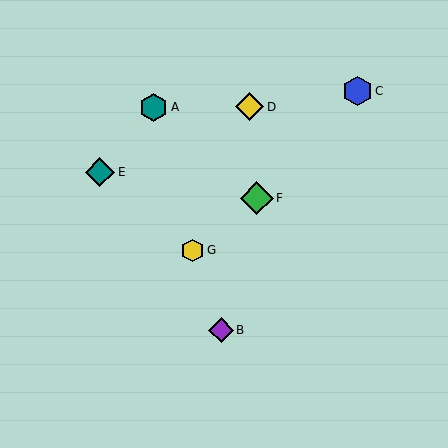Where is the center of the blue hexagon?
The center of the blue hexagon is at (358, 91).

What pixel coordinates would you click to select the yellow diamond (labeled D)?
Click at (250, 107) to select the yellow diamond D.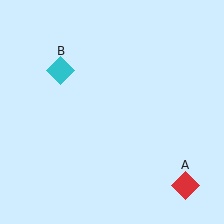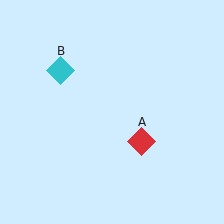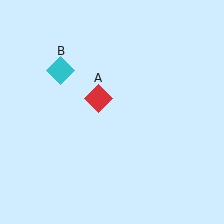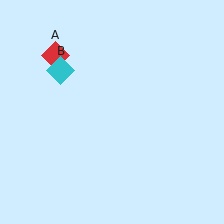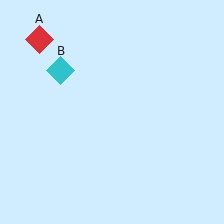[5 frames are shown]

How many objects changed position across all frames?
1 object changed position: red diamond (object A).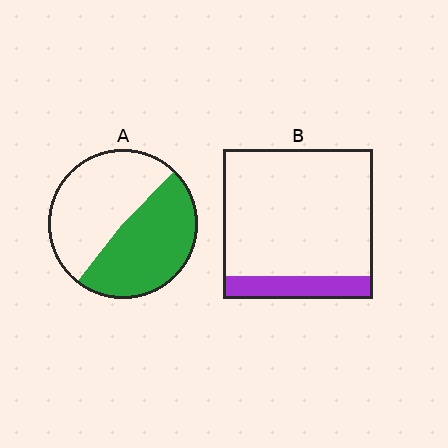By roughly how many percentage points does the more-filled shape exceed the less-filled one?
By roughly 35 percentage points (A over B).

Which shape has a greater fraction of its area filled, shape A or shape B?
Shape A.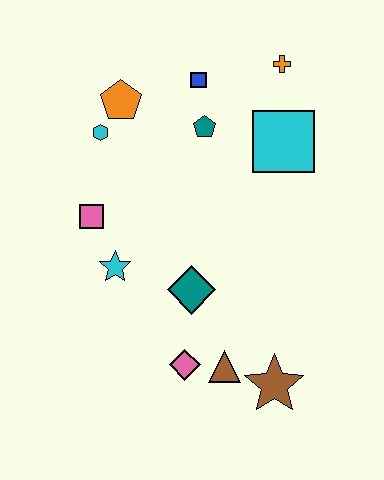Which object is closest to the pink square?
The cyan star is closest to the pink square.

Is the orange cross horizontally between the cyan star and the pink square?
No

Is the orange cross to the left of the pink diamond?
No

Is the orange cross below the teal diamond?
No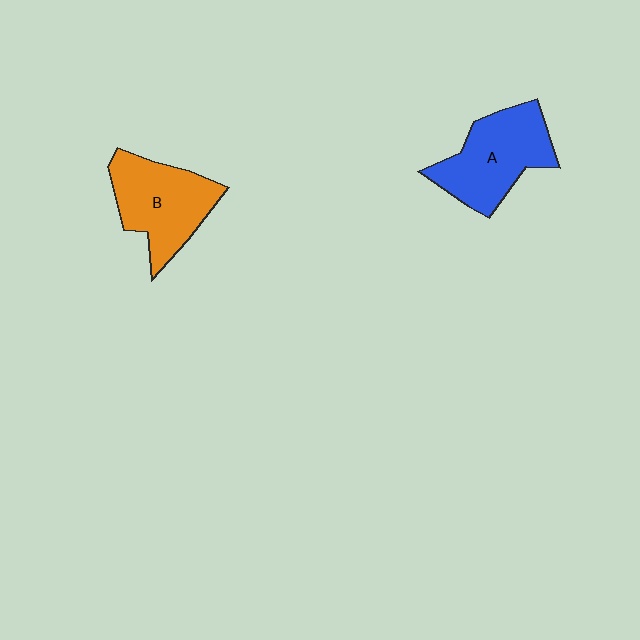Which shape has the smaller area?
Shape B (orange).